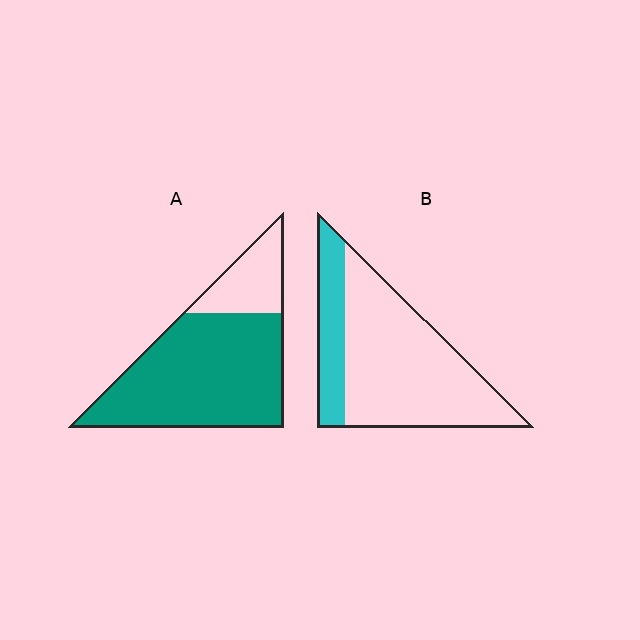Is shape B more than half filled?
No.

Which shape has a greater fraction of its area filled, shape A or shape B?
Shape A.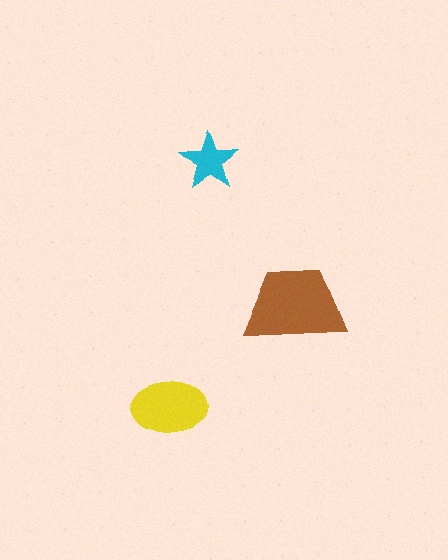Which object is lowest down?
The yellow ellipse is bottommost.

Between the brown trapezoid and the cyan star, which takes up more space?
The brown trapezoid.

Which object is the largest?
The brown trapezoid.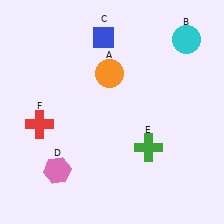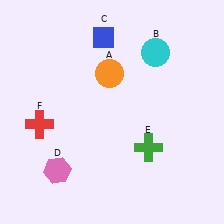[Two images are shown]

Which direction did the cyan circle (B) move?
The cyan circle (B) moved left.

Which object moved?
The cyan circle (B) moved left.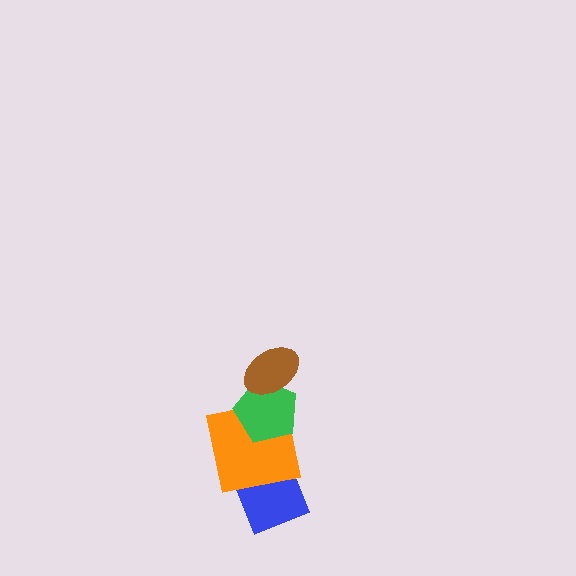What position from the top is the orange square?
The orange square is 3rd from the top.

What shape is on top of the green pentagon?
The brown ellipse is on top of the green pentagon.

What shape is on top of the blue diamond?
The orange square is on top of the blue diamond.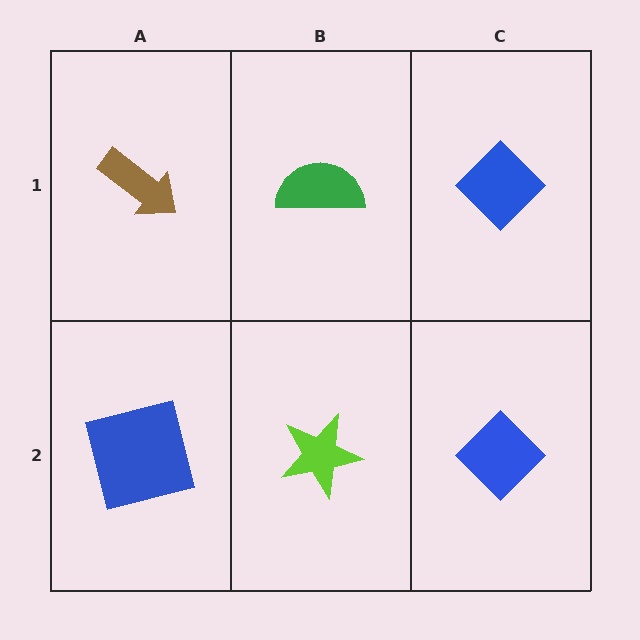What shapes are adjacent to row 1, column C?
A blue diamond (row 2, column C), a green semicircle (row 1, column B).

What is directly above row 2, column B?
A green semicircle.